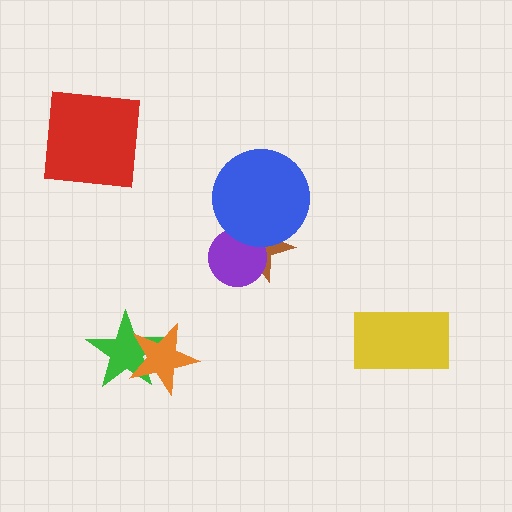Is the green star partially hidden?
Yes, it is partially covered by another shape.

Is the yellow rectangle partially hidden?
No, no other shape covers it.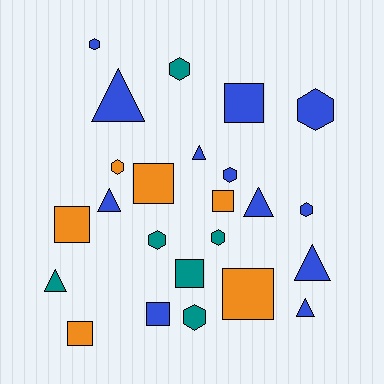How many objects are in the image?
There are 24 objects.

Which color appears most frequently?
Blue, with 12 objects.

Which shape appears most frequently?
Hexagon, with 9 objects.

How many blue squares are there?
There are 2 blue squares.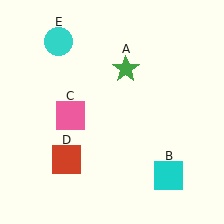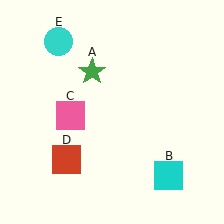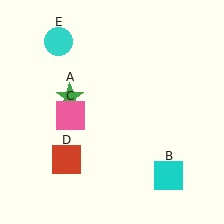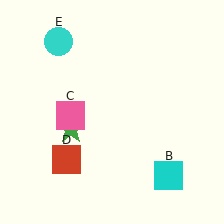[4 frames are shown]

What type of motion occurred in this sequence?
The green star (object A) rotated counterclockwise around the center of the scene.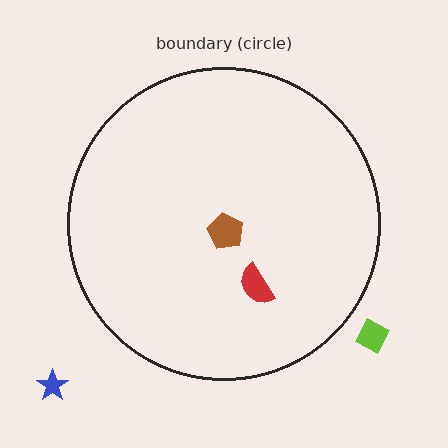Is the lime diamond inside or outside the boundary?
Outside.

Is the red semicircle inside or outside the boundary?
Inside.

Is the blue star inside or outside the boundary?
Outside.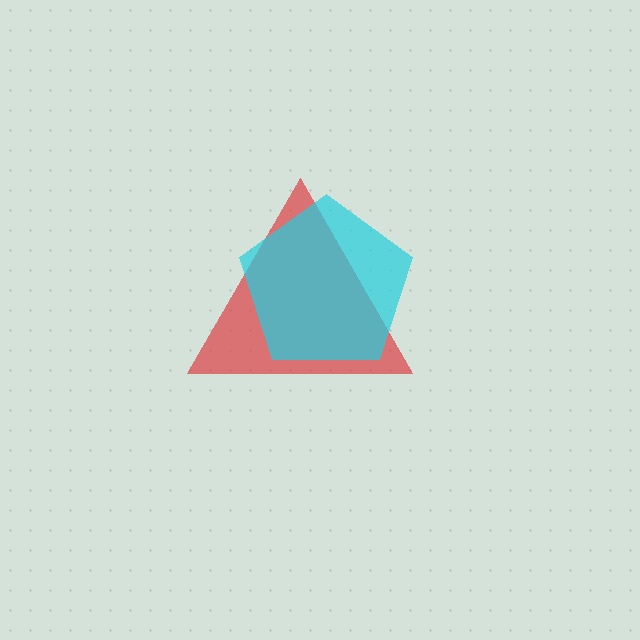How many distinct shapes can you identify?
There are 2 distinct shapes: a red triangle, a cyan pentagon.